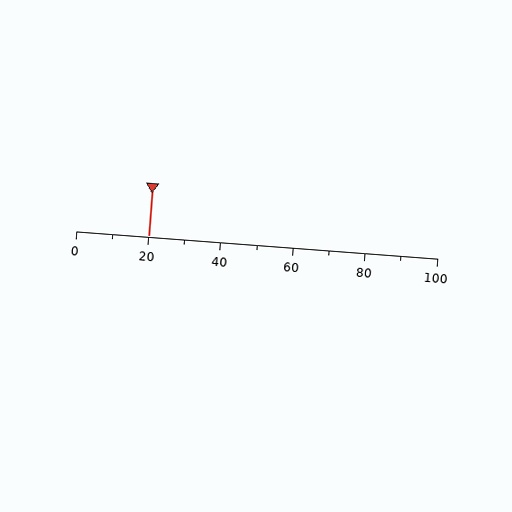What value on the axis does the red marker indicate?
The marker indicates approximately 20.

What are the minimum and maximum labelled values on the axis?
The axis runs from 0 to 100.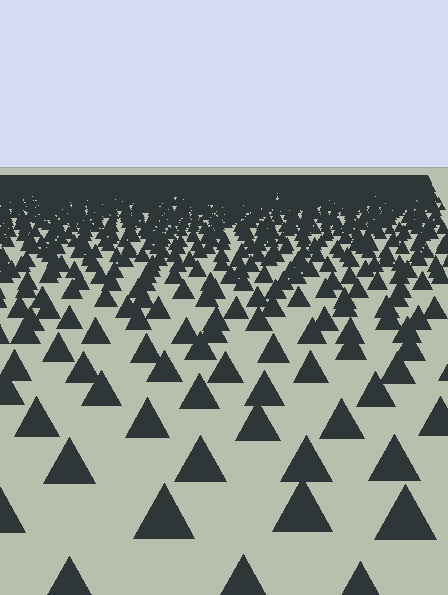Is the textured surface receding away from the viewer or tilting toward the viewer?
The surface is receding away from the viewer. Texture elements get smaller and denser toward the top.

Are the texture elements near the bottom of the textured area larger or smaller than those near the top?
Larger. Near the bottom, elements are closer to the viewer and appear at a bigger on-screen size.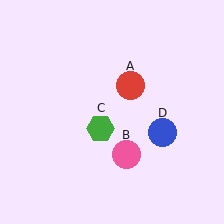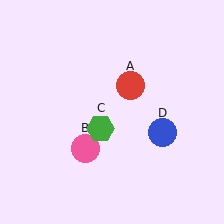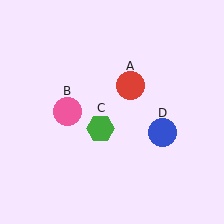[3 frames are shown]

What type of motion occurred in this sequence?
The pink circle (object B) rotated clockwise around the center of the scene.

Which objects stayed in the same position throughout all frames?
Red circle (object A) and green hexagon (object C) and blue circle (object D) remained stationary.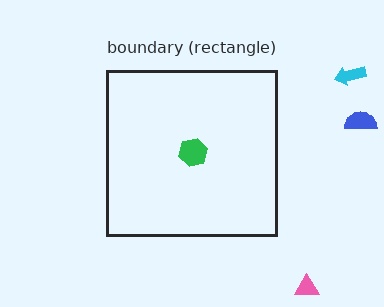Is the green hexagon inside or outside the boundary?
Inside.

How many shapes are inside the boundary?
1 inside, 3 outside.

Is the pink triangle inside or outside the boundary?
Outside.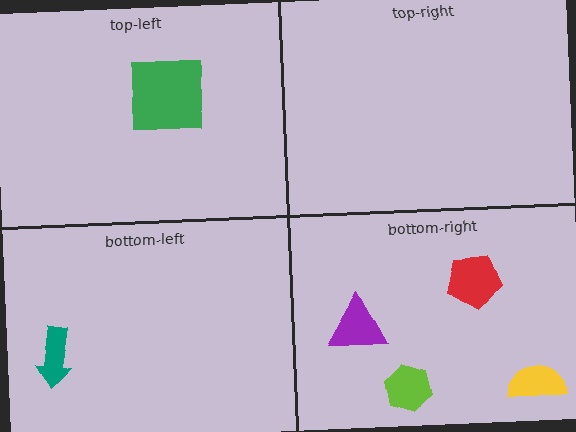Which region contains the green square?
The top-left region.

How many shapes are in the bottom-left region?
1.